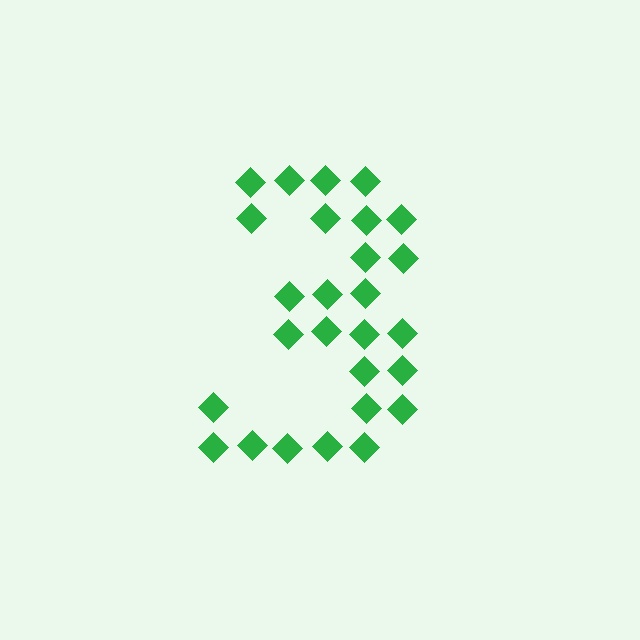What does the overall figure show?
The overall figure shows the digit 3.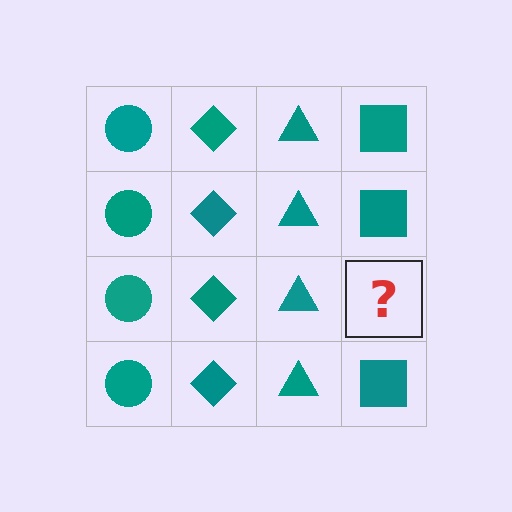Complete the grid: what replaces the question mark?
The question mark should be replaced with a teal square.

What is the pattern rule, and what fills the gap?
The rule is that each column has a consistent shape. The gap should be filled with a teal square.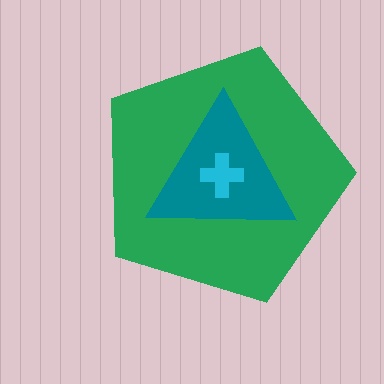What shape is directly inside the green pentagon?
The teal triangle.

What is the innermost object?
The cyan cross.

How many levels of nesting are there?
3.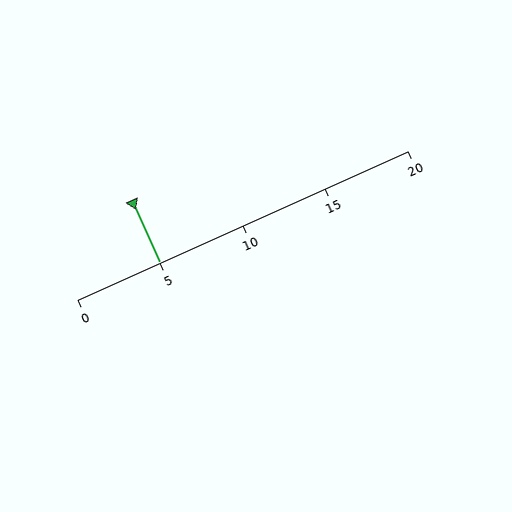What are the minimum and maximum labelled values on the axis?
The axis runs from 0 to 20.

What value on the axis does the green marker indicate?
The marker indicates approximately 5.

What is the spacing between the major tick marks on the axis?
The major ticks are spaced 5 apart.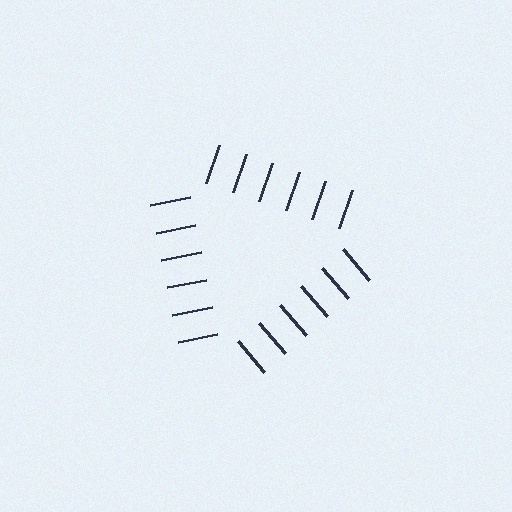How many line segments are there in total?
18 — 6 along each of the 3 edges.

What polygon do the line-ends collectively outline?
An illusory triangle — the line segments terminate on its edges but no continuous stroke is drawn.